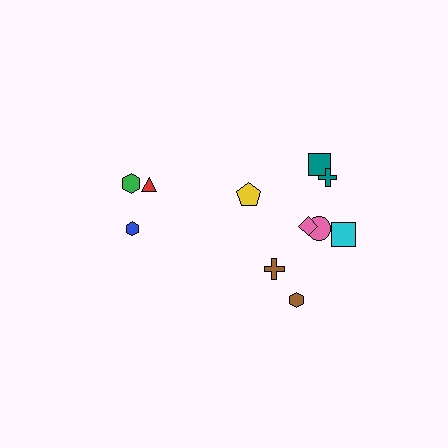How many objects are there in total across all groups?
There are 11 objects.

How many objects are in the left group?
There are 3 objects.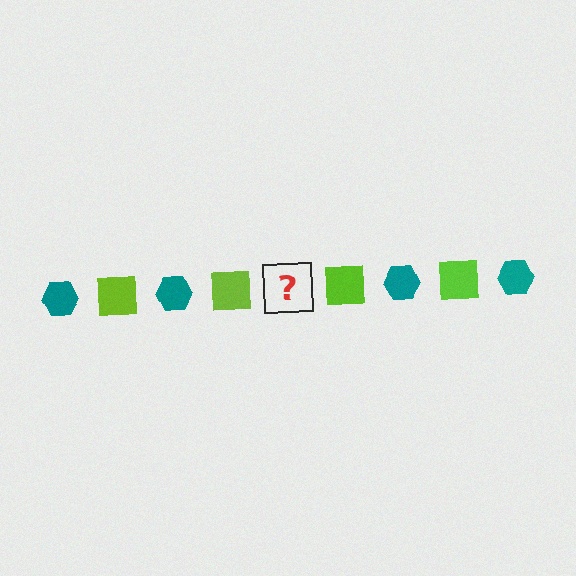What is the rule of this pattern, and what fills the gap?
The rule is that the pattern alternates between teal hexagon and lime square. The gap should be filled with a teal hexagon.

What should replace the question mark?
The question mark should be replaced with a teal hexagon.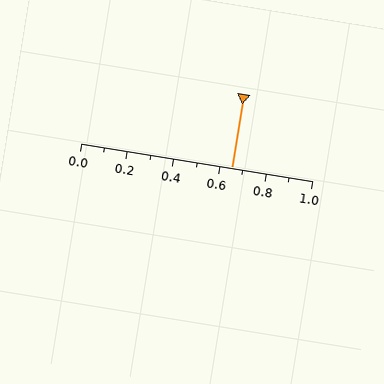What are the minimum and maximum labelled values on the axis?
The axis runs from 0.0 to 1.0.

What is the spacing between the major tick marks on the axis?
The major ticks are spaced 0.2 apart.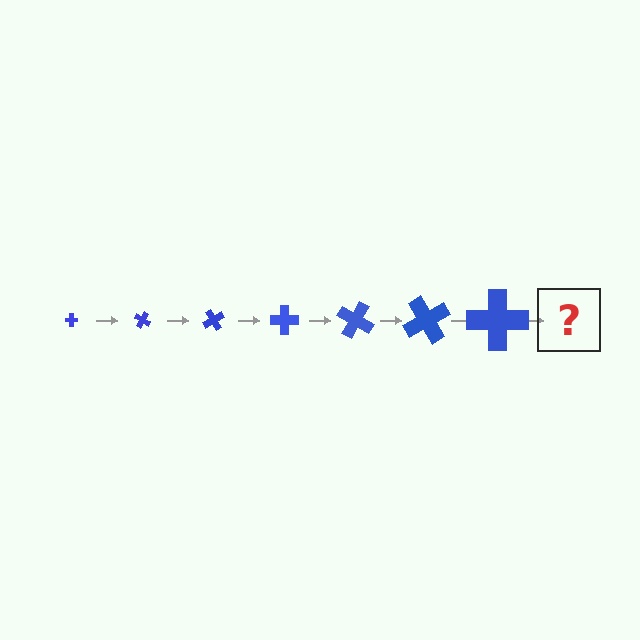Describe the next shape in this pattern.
It should be a cross, larger than the previous one and rotated 210 degrees from the start.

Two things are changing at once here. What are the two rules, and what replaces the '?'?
The two rules are that the cross grows larger each step and it rotates 30 degrees each step. The '?' should be a cross, larger than the previous one and rotated 210 degrees from the start.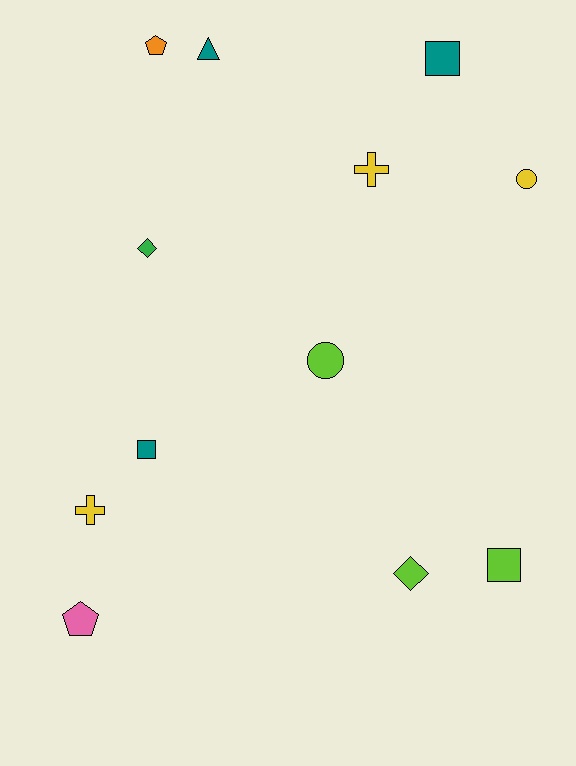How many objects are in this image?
There are 12 objects.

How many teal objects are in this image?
There are 3 teal objects.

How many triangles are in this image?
There is 1 triangle.